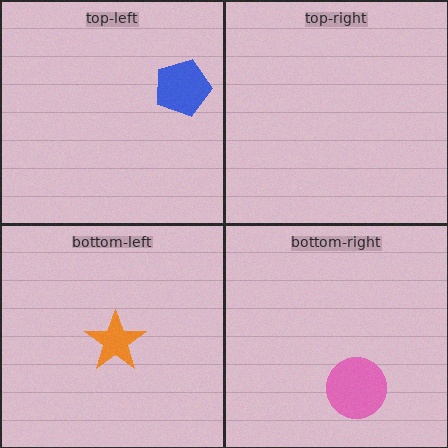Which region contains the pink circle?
The bottom-right region.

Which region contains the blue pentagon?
The top-left region.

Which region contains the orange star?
The bottom-left region.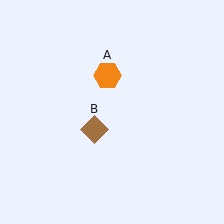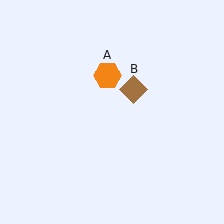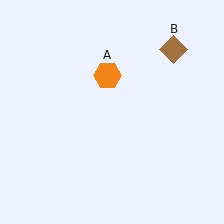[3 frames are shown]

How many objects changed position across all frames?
1 object changed position: brown diamond (object B).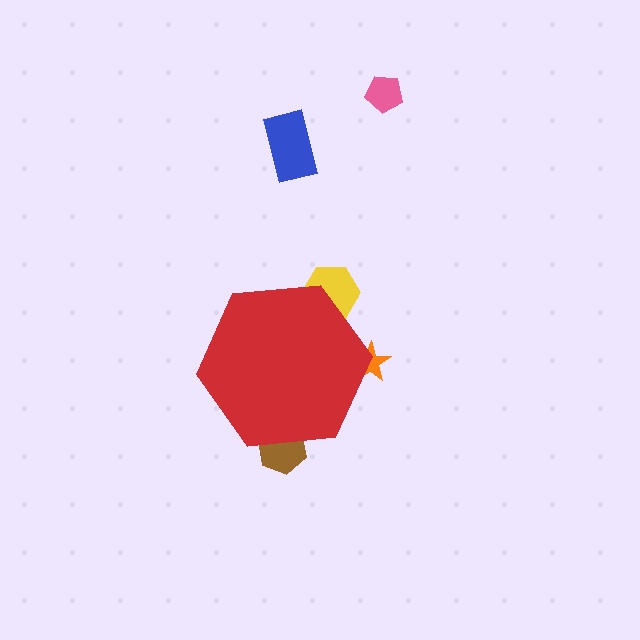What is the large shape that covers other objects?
A red hexagon.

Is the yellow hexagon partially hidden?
Yes, the yellow hexagon is partially hidden behind the red hexagon.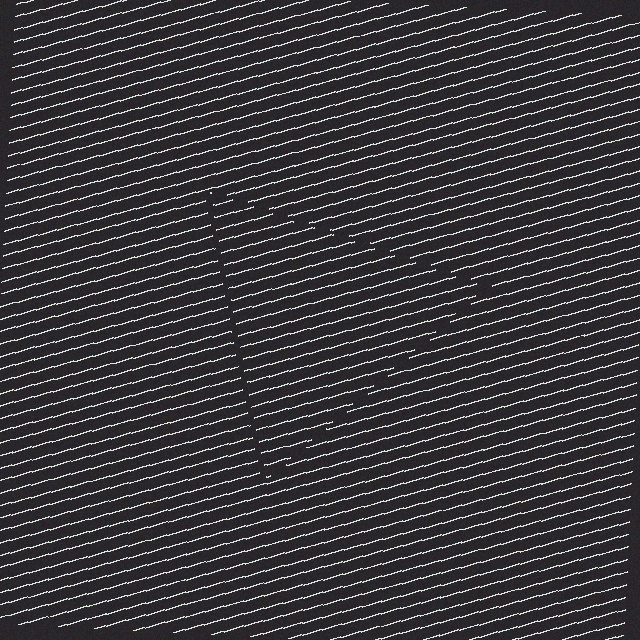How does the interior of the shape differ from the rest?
The interior of the shape contains the same grating, shifted by half a period — the contour is defined by the phase discontinuity where line-ends from the inner and outer gratings abut.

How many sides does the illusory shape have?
3 sides — the line-ends trace a triangle.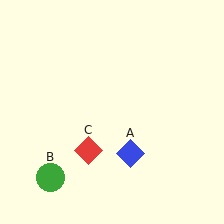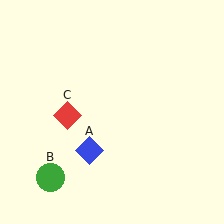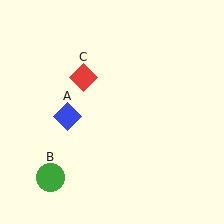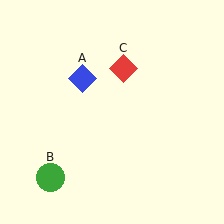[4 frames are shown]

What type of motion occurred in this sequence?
The blue diamond (object A), red diamond (object C) rotated clockwise around the center of the scene.